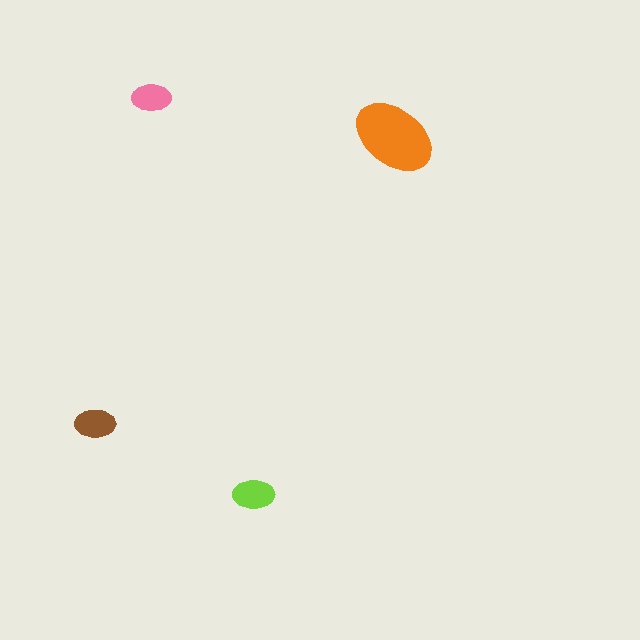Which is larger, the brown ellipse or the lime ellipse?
The lime one.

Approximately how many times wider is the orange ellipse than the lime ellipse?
About 2 times wider.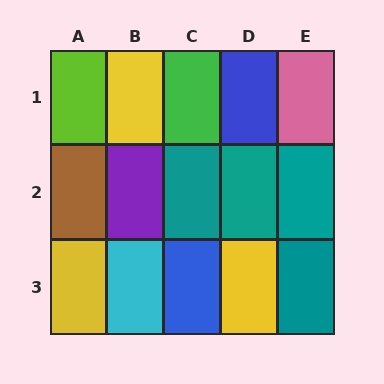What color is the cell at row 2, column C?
Teal.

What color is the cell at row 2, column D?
Teal.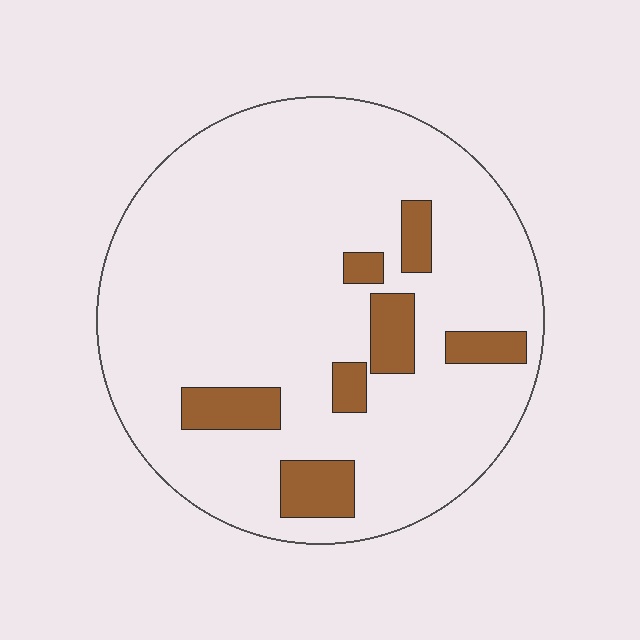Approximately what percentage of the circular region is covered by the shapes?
Approximately 15%.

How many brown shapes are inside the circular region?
7.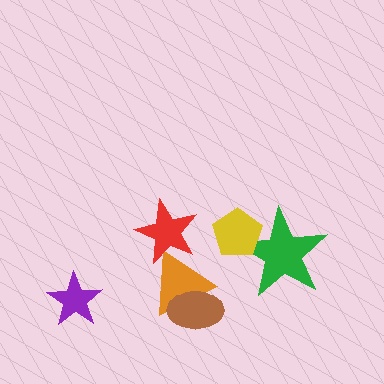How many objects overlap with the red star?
1 object overlaps with the red star.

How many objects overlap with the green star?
1 object overlaps with the green star.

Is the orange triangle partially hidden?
Yes, it is partially covered by another shape.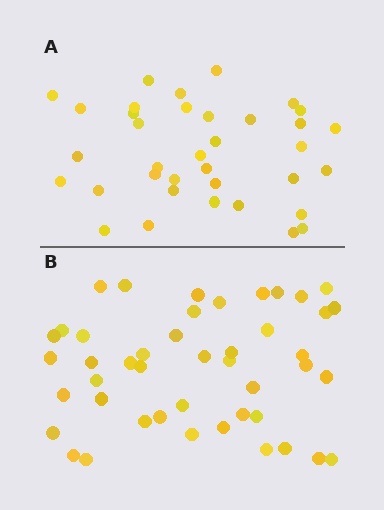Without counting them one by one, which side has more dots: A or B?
Region B (the bottom region) has more dots.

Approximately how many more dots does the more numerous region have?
Region B has roughly 8 or so more dots than region A.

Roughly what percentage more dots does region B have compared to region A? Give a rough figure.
About 25% more.